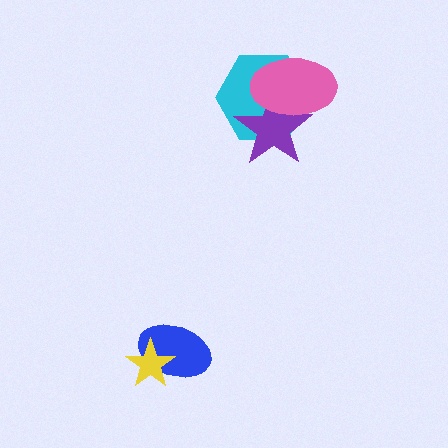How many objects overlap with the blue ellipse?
1 object overlaps with the blue ellipse.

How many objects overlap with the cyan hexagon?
2 objects overlap with the cyan hexagon.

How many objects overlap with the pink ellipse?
2 objects overlap with the pink ellipse.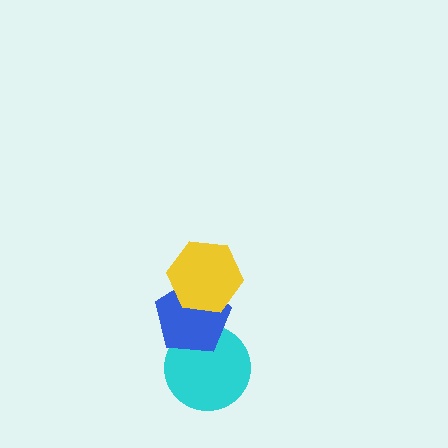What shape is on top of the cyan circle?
The blue pentagon is on top of the cyan circle.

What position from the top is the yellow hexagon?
The yellow hexagon is 1st from the top.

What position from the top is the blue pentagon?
The blue pentagon is 2nd from the top.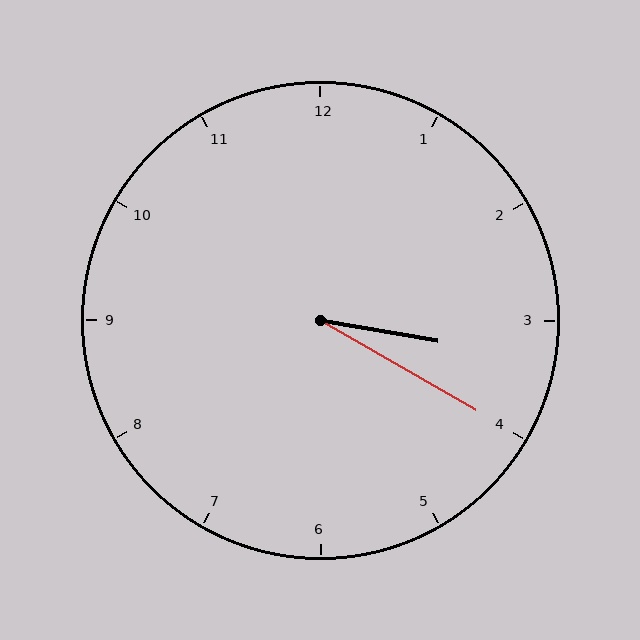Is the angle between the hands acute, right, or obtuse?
It is acute.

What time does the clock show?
3:20.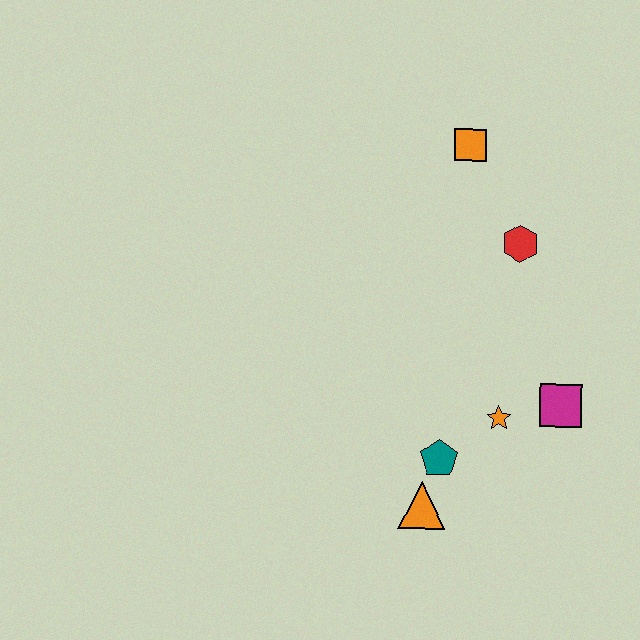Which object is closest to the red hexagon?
The orange square is closest to the red hexagon.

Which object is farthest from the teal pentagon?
The orange square is farthest from the teal pentagon.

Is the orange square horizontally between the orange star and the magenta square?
No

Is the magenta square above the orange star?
Yes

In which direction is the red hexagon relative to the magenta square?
The red hexagon is above the magenta square.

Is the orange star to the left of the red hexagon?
Yes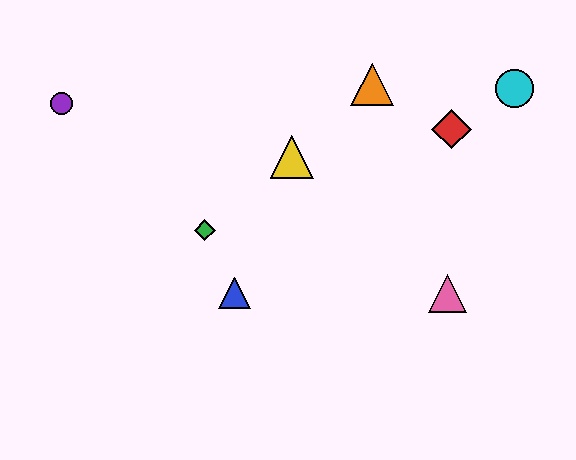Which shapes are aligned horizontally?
The blue triangle, the pink triangle are aligned horizontally.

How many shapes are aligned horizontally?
2 shapes (the blue triangle, the pink triangle) are aligned horizontally.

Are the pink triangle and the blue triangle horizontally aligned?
Yes, both are at y≈293.